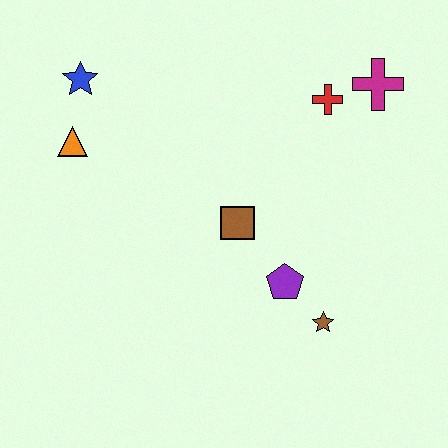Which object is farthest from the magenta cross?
The orange triangle is farthest from the magenta cross.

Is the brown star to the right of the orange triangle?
Yes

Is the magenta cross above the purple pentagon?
Yes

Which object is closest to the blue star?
The orange triangle is closest to the blue star.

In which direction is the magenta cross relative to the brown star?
The magenta cross is above the brown star.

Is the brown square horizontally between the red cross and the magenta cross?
No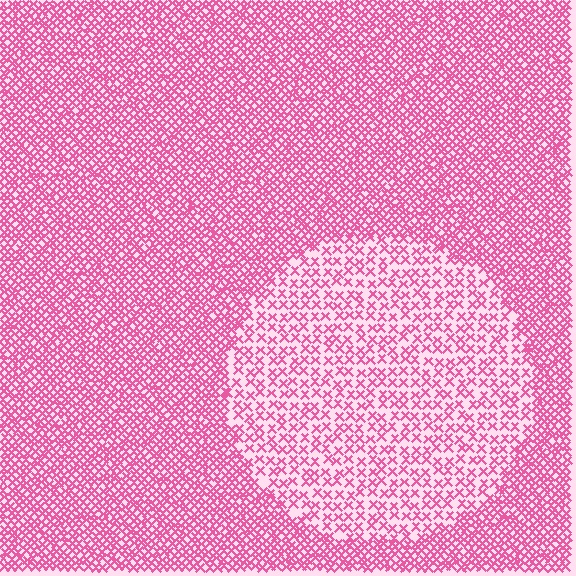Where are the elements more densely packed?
The elements are more densely packed outside the circle boundary.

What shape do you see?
I see a circle.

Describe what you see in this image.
The image contains small pink elements arranged at two different densities. A circle-shaped region is visible where the elements are less densely packed than the surrounding area.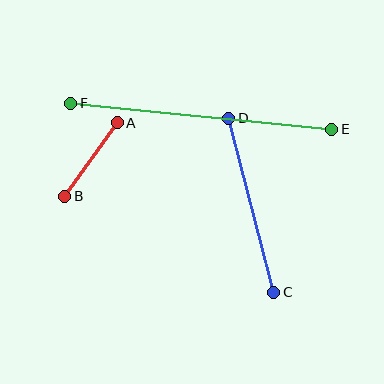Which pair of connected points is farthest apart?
Points E and F are farthest apart.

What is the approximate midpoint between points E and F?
The midpoint is at approximately (201, 116) pixels.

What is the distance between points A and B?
The distance is approximately 90 pixels.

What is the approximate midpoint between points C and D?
The midpoint is at approximately (251, 205) pixels.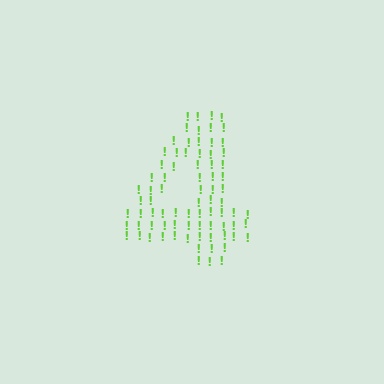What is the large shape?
The large shape is the digit 4.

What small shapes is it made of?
It is made of small exclamation marks.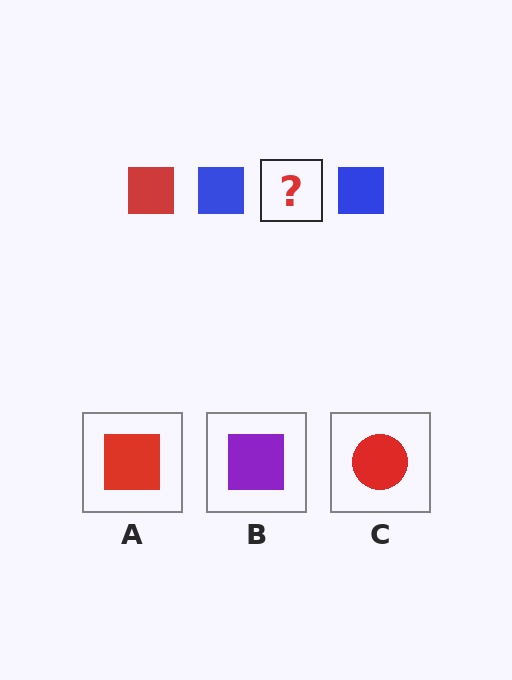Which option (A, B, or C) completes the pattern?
A.